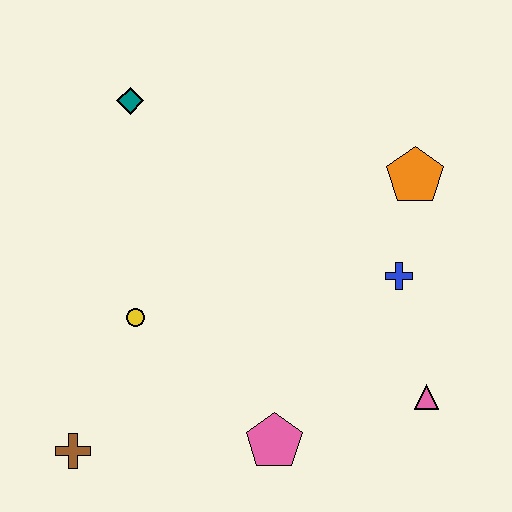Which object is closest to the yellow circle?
The brown cross is closest to the yellow circle.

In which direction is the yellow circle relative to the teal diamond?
The yellow circle is below the teal diamond.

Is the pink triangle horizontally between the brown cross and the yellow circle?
No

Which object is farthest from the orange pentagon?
The brown cross is farthest from the orange pentagon.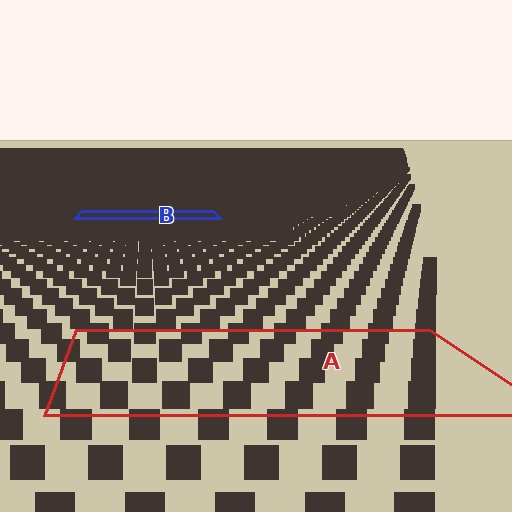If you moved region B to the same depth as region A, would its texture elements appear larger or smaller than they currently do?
They would appear larger. At a closer depth, the same texture elements are projected at a bigger on-screen size.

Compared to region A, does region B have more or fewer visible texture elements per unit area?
Region B has more texture elements per unit area — they are packed more densely because it is farther away.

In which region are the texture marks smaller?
The texture marks are smaller in region B, because it is farther away.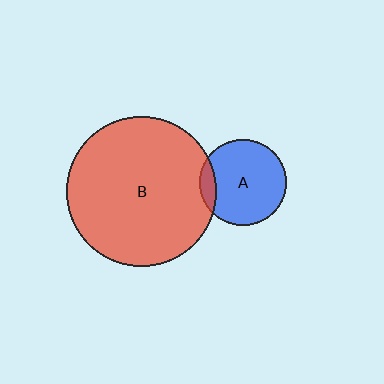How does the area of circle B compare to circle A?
Approximately 3.0 times.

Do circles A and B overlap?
Yes.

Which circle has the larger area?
Circle B (red).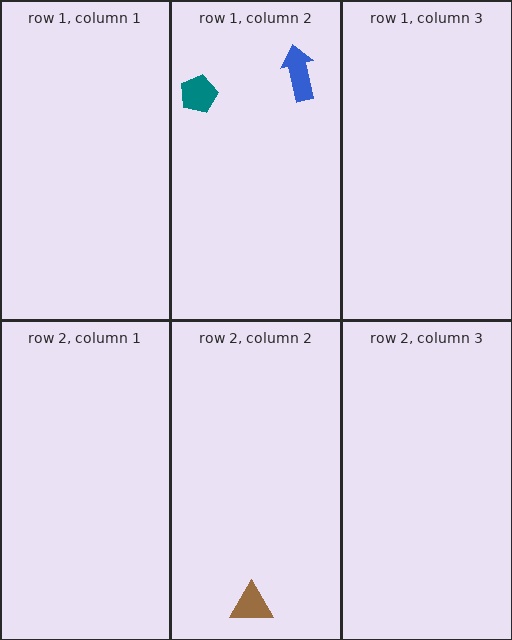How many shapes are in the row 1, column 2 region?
2.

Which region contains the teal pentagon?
The row 1, column 2 region.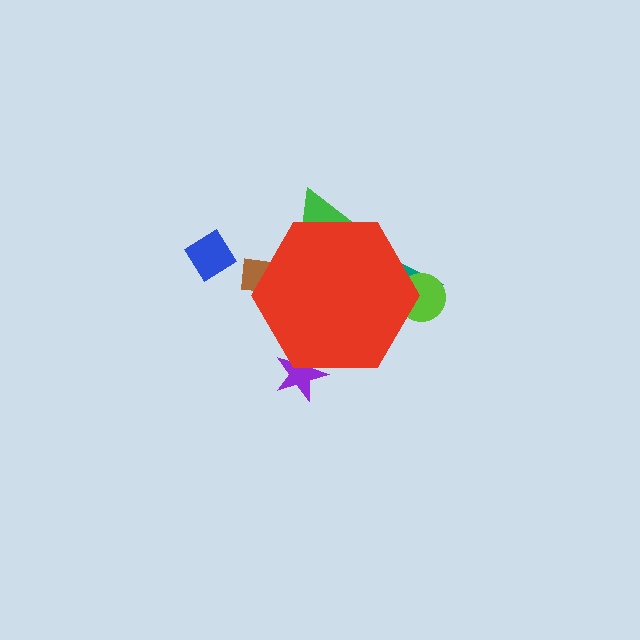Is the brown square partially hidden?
Yes, the brown square is partially hidden behind the red hexagon.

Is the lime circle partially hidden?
Yes, the lime circle is partially hidden behind the red hexagon.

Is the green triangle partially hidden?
Yes, the green triangle is partially hidden behind the red hexagon.